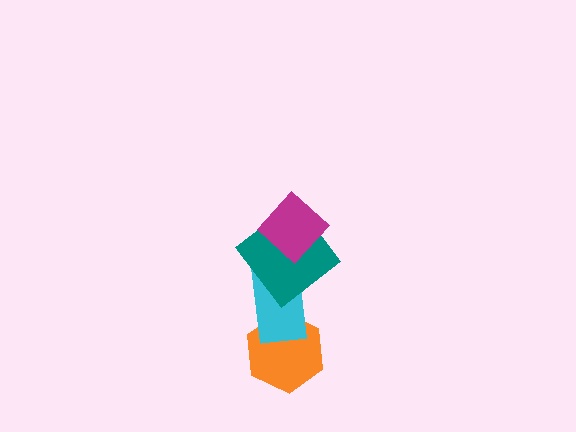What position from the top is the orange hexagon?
The orange hexagon is 4th from the top.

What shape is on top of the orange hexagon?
The cyan rectangle is on top of the orange hexagon.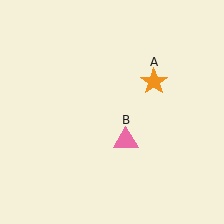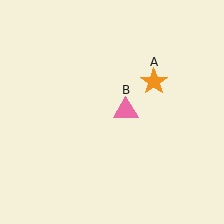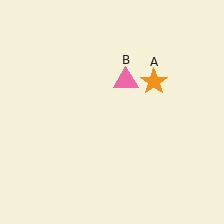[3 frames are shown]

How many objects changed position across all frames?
1 object changed position: pink triangle (object B).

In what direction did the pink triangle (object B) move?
The pink triangle (object B) moved up.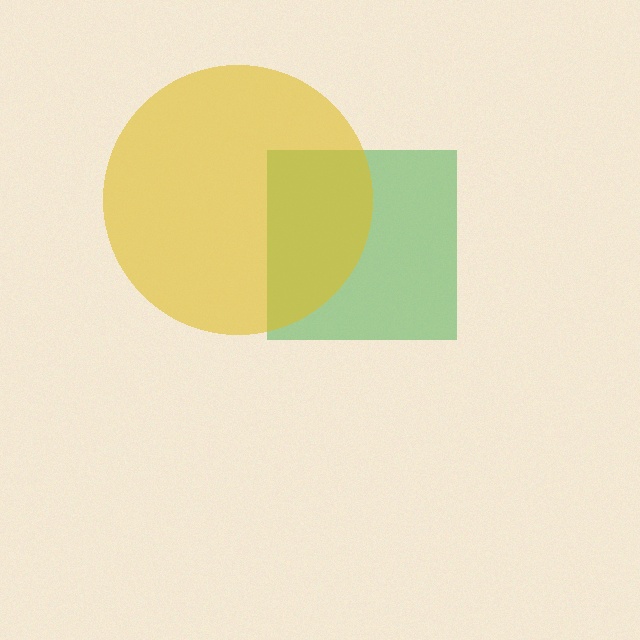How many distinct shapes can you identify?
There are 2 distinct shapes: a green square, a yellow circle.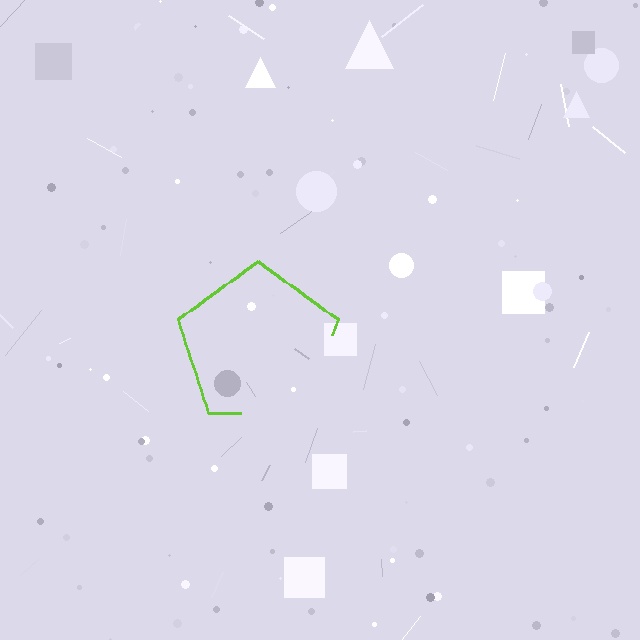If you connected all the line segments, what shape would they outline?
They would outline a pentagon.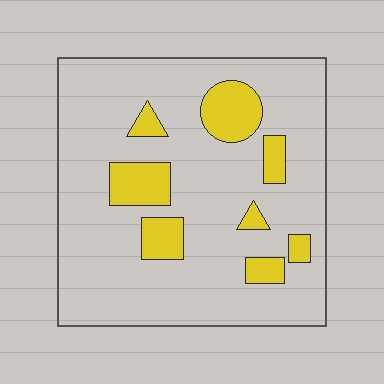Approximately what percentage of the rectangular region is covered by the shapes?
Approximately 15%.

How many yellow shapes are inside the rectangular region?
8.